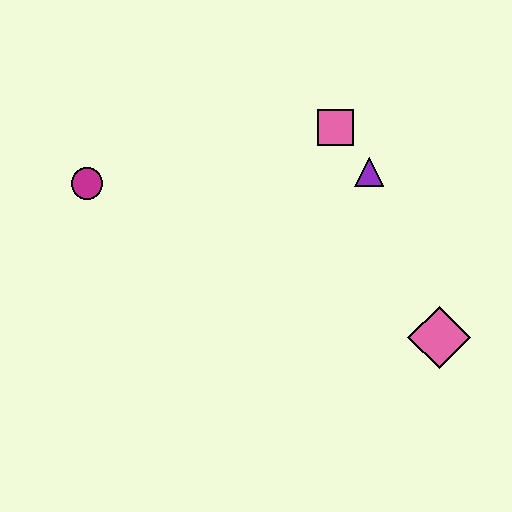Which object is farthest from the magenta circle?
The pink diamond is farthest from the magenta circle.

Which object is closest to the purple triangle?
The pink square is closest to the purple triangle.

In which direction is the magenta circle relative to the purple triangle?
The magenta circle is to the left of the purple triangle.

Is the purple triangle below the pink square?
Yes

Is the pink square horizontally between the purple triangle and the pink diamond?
No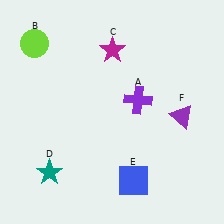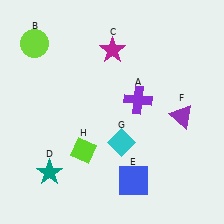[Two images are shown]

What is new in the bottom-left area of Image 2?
A lime diamond (H) was added in the bottom-left area of Image 2.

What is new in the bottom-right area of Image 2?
A cyan diamond (G) was added in the bottom-right area of Image 2.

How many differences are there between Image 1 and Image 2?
There are 2 differences between the two images.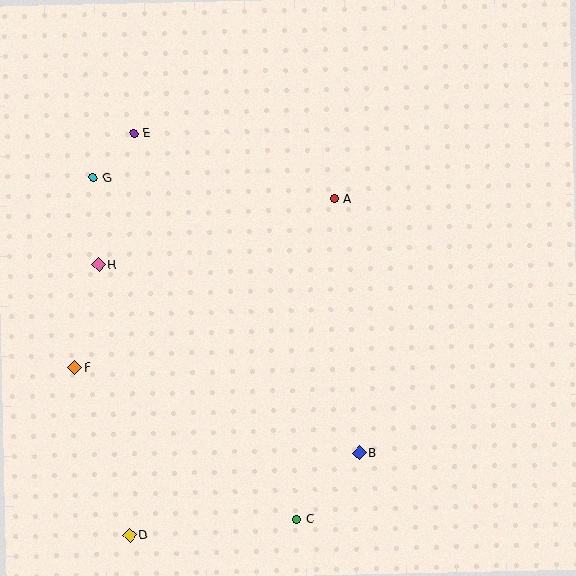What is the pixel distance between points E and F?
The distance between E and F is 241 pixels.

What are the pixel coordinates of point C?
Point C is at (297, 519).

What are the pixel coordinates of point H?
Point H is at (99, 265).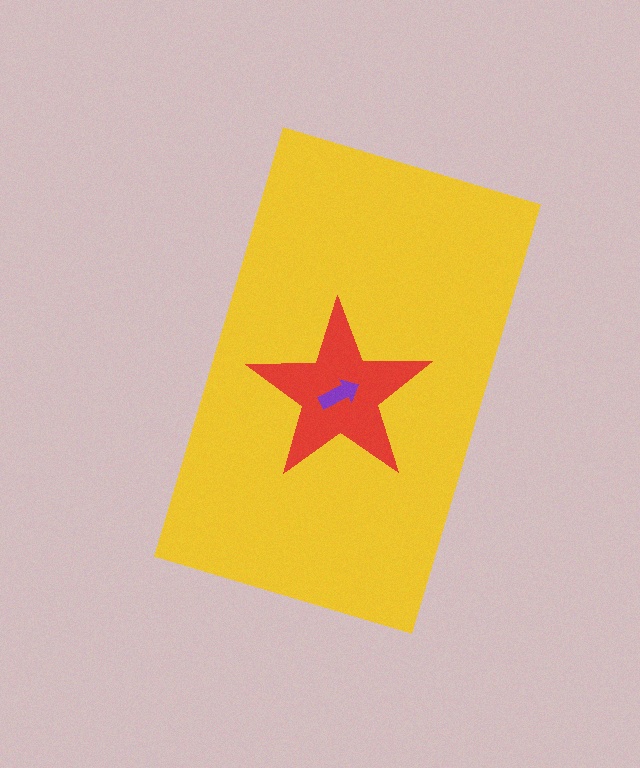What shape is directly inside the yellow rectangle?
The red star.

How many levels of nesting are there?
3.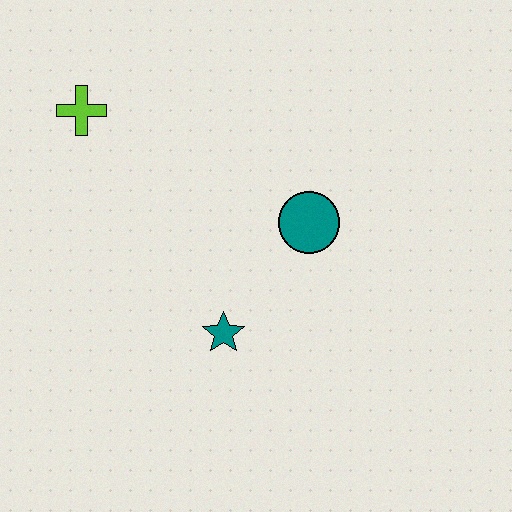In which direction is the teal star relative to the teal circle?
The teal star is below the teal circle.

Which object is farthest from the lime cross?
The teal star is farthest from the lime cross.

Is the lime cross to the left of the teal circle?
Yes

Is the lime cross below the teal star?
No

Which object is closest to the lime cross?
The teal circle is closest to the lime cross.